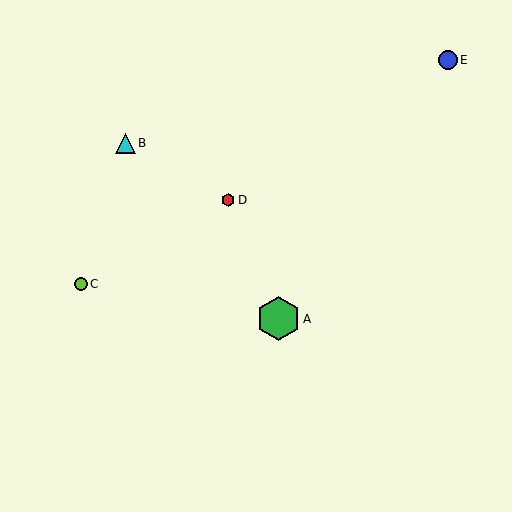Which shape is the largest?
The green hexagon (labeled A) is the largest.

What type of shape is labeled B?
Shape B is a cyan triangle.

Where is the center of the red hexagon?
The center of the red hexagon is at (228, 200).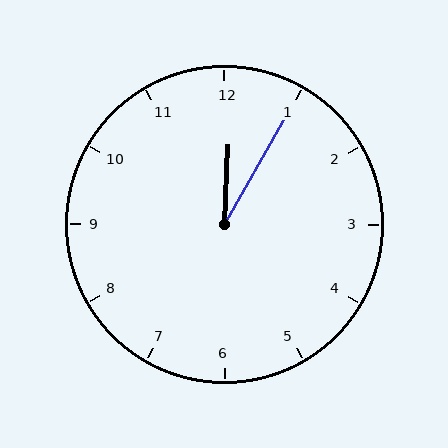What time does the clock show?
12:05.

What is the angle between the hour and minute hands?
Approximately 28 degrees.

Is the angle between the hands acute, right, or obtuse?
It is acute.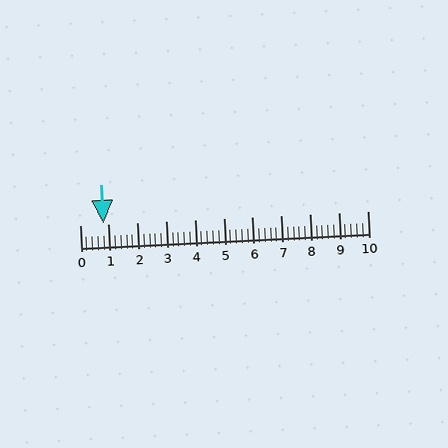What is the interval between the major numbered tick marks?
The major tick marks are spaced 1 units apart.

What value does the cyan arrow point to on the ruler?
The cyan arrow points to approximately 0.8.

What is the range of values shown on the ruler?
The ruler shows values from 0 to 10.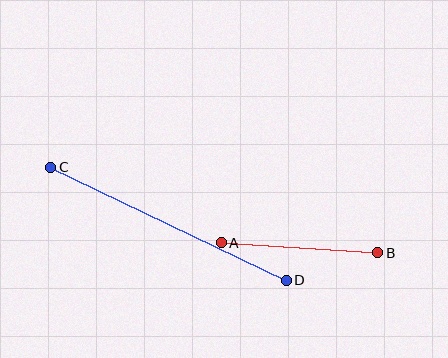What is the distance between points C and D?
The distance is approximately 261 pixels.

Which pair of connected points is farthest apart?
Points C and D are farthest apart.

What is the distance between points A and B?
The distance is approximately 157 pixels.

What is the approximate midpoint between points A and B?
The midpoint is at approximately (300, 248) pixels.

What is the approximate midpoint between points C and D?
The midpoint is at approximately (168, 224) pixels.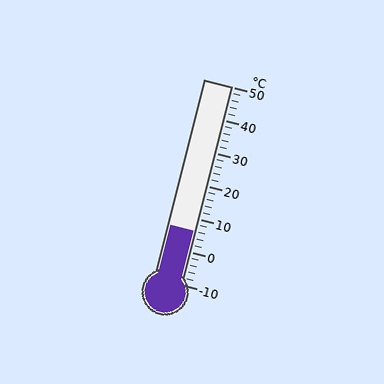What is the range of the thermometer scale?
The thermometer scale ranges from -10°C to 50°C.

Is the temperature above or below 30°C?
The temperature is below 30°C.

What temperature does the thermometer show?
The thermometer shows approximately 6°C.